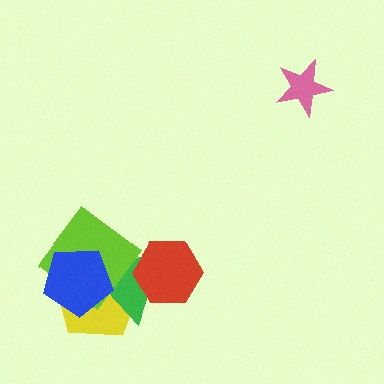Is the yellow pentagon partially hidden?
Yes, it is partially covered by another shape.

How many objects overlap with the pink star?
0 objects overlap with the pink star.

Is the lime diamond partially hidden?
Yes, it is partially covered by another shape.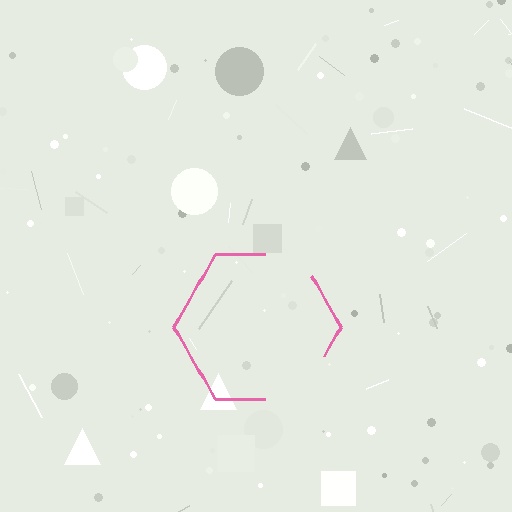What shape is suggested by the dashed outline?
The dashed outline suggests a hexagon.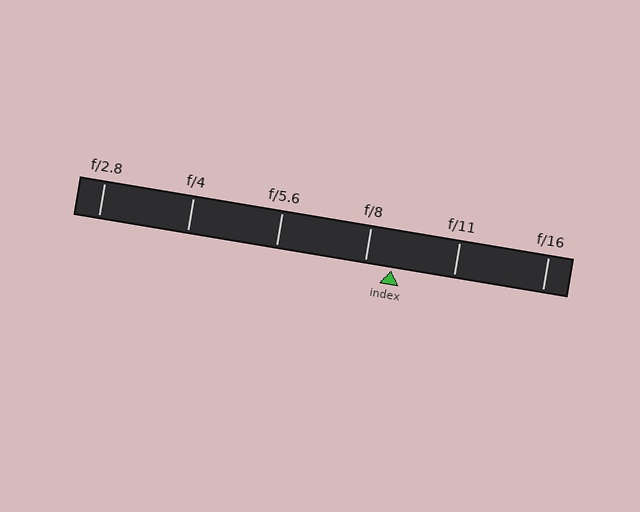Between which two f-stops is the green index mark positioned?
The index mark is between f/8 and f/11.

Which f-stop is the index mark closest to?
The index mark is closest to f/8.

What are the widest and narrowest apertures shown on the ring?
The widest aperture shown is f/2.8 and the narrowest is f/16.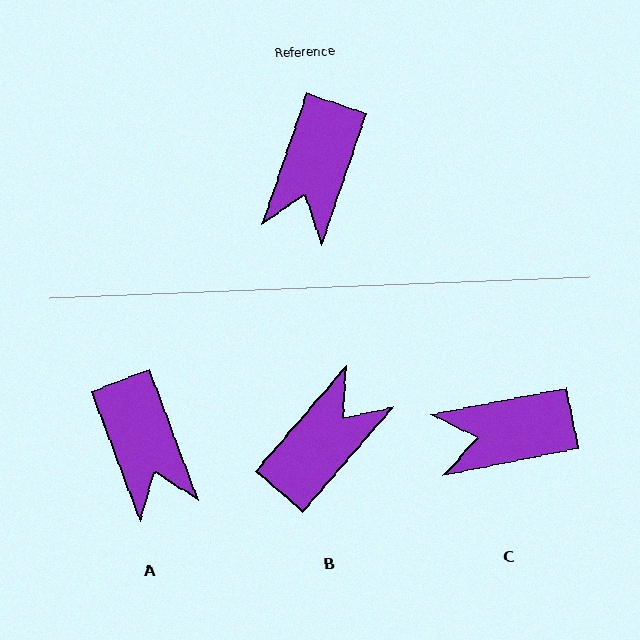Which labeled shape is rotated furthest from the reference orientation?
B, about 158 degrees away.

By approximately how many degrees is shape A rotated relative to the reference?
Approximately 39 degrees counter-clockwise.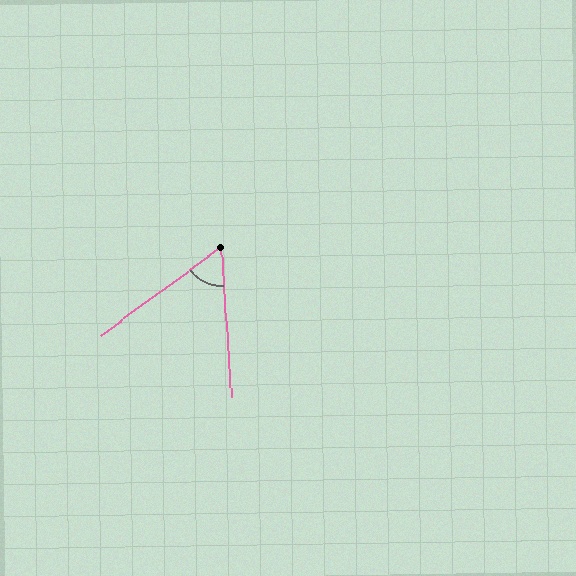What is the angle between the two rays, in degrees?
Approximately 58 degrees.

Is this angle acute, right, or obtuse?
It is acute.